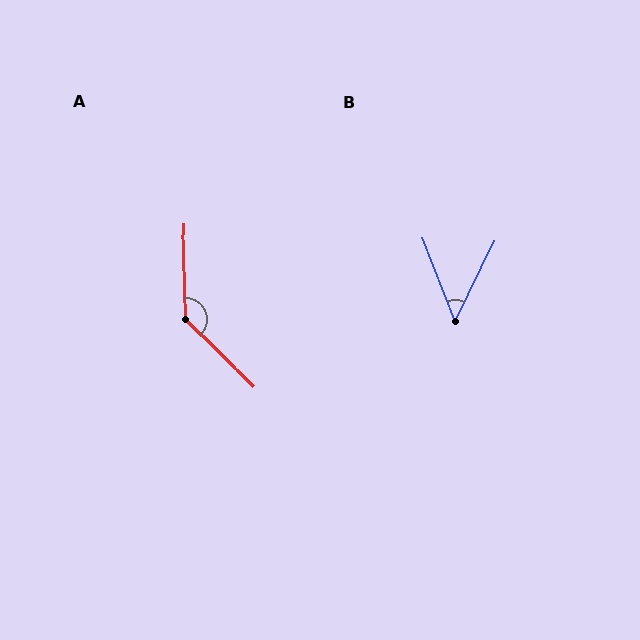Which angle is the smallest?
B, at approximately 48 degrees.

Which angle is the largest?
A, at approximately 136 degrees.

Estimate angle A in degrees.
Approximately 136 degrees.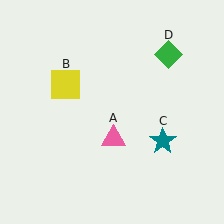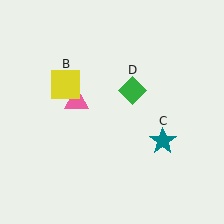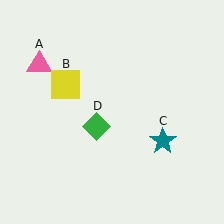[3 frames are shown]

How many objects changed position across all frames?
2 objects changed position: pink triangle (object A), green diamond (object D).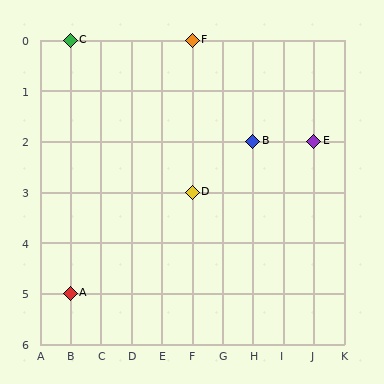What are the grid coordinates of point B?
Point B is at grid coordinates (H, 2).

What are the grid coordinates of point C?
Point C is at grid coordinates (B, 0).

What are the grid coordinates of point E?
Point E is at grid coordinates (J, 2).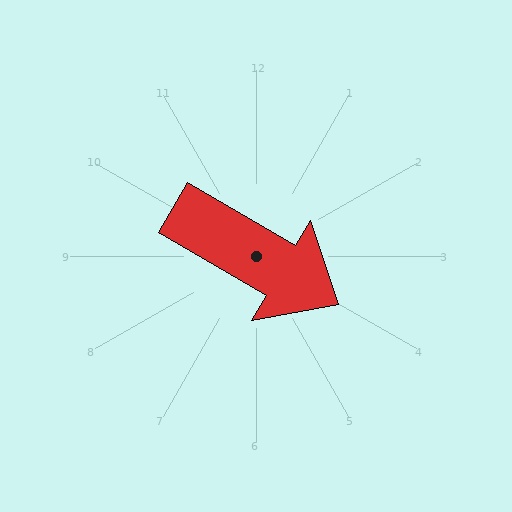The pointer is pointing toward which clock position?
Roughly 4 o'clock.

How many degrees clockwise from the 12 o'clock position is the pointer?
Approximately 120 degrees.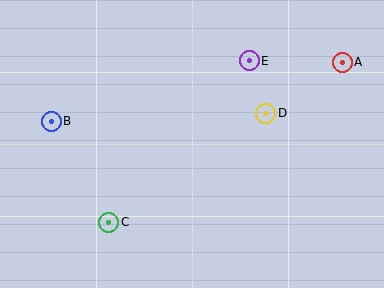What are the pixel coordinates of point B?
Point B is at (51, 121).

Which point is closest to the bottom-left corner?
Point C is closest to the bottom-left corner.